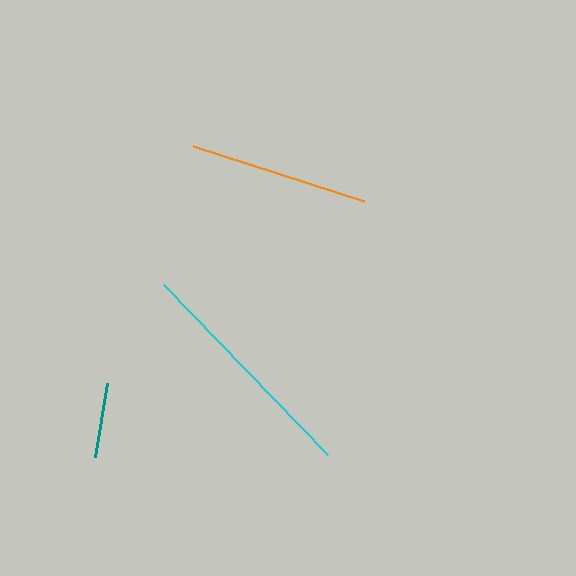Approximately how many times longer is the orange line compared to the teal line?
The orange line is approximately 2.4 times the length of the teal line.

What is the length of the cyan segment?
The cyan segment is approximately 236 pixels long.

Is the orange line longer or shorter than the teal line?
The orange line is longer than the teal line.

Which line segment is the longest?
The cyan line is the longest at approximately 236 pixels.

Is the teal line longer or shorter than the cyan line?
The cyan line is longer than the teal line.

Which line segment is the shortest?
The teal line is the shortest at approximately 75 pixels.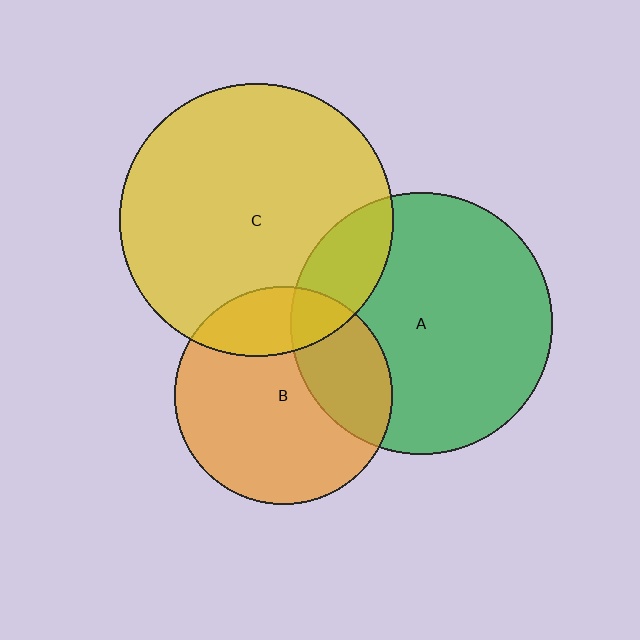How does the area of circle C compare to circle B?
Approximately 1.6 times.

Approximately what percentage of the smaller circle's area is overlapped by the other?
Approximately 15%.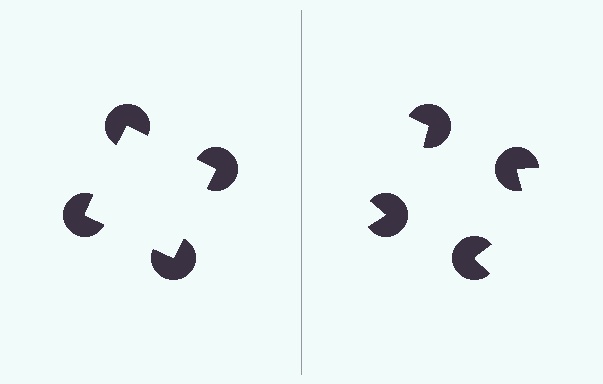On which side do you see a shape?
An illusory square appears on the left side. On the right side the wedge cuts are rotated, so no coherent shape forms.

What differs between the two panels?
The pac-man discs are positioned identically on both sides; only the wedge orientations differ. On the left they align to a square; on the right they are misaligned.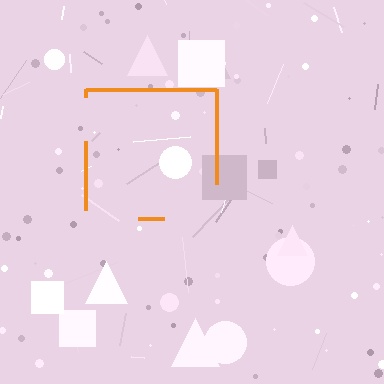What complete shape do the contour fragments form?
The contour fragments form a square.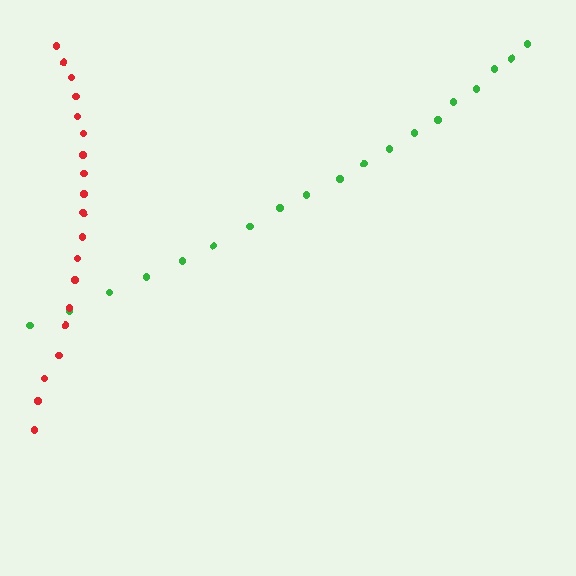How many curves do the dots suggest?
There are 2 distinct paths.